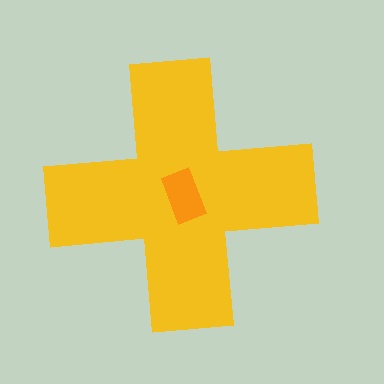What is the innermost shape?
The orange rectangle.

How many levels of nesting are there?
2.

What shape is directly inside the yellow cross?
The orange rectangle.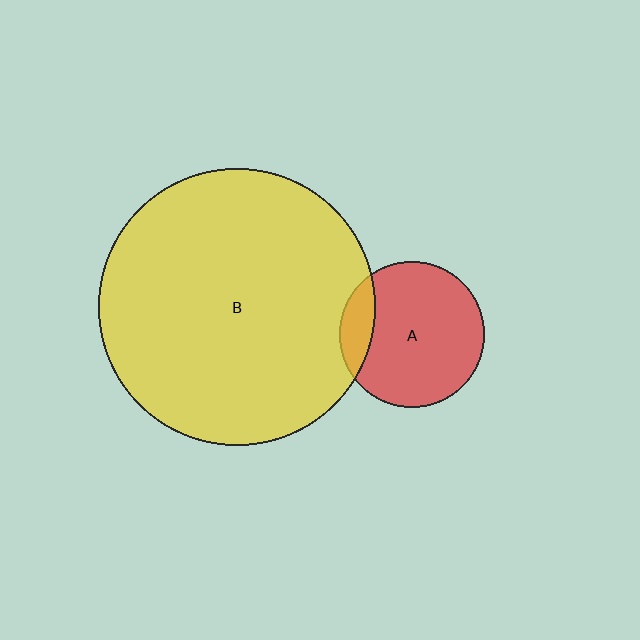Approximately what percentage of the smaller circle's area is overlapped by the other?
Approximately 15%.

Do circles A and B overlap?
Yes.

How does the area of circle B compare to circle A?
Approximately 3.6 times.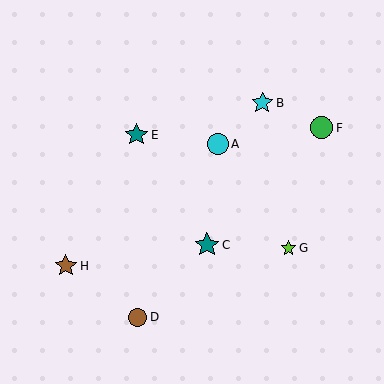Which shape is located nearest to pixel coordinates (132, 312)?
The brown circle (labeled D) at (137, 317) is nearest to that location.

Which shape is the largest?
The teal star (labeled C) is the largest.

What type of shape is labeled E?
Shape E is a teal star.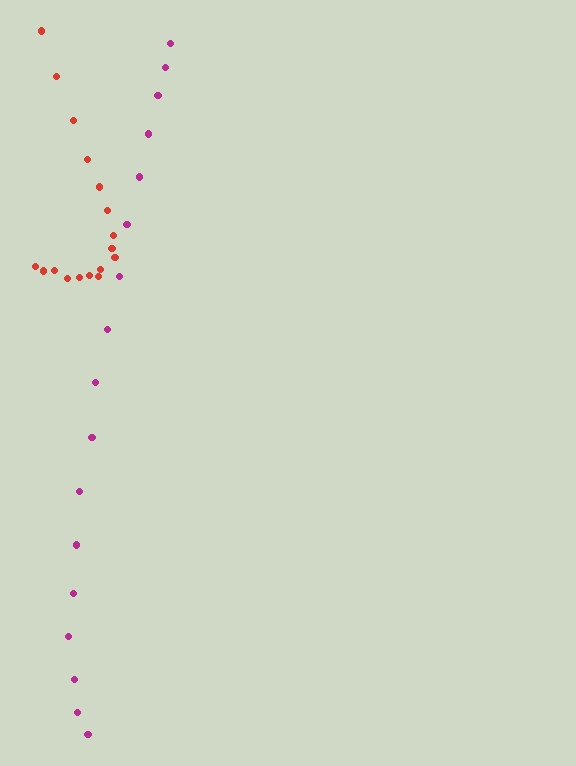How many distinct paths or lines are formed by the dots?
There are 2 distinct paths.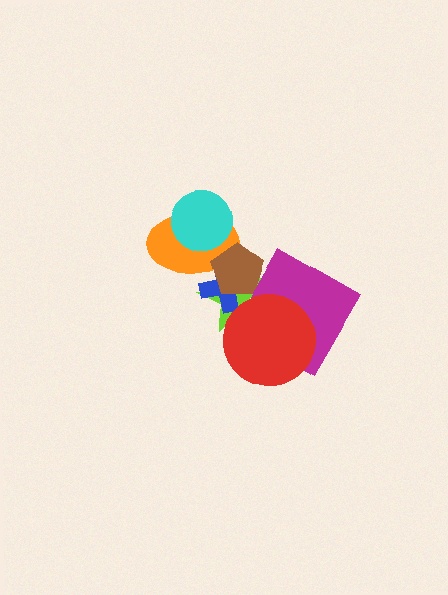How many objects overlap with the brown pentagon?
3 objects overlap with the brown pentagon.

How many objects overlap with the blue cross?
3 objects overlap with the blue cross.